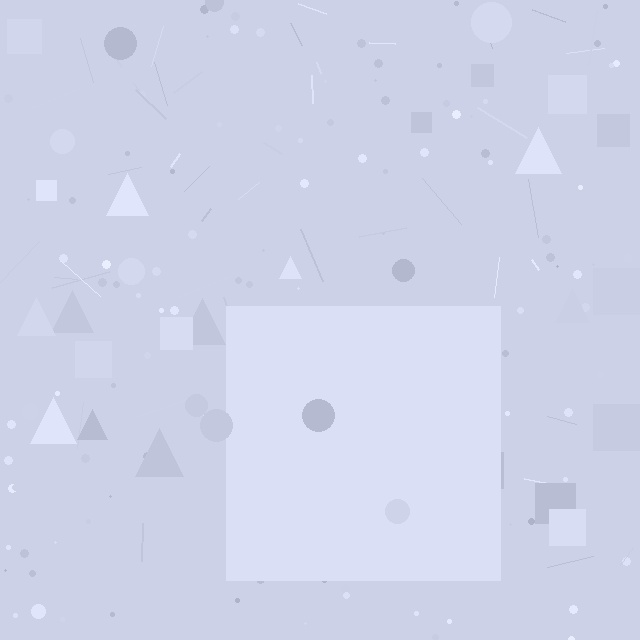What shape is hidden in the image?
A square is hidden in the image.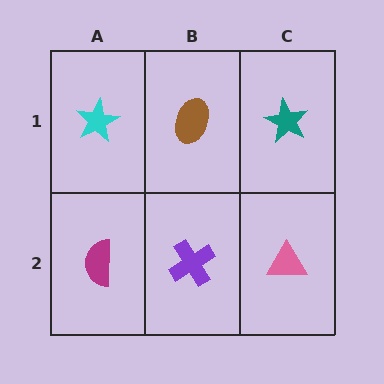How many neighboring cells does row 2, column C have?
2.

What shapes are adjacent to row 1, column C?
A pink triangle (row 2, column C), a brown ellipse (row 1, column B).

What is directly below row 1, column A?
A magenta semicircle.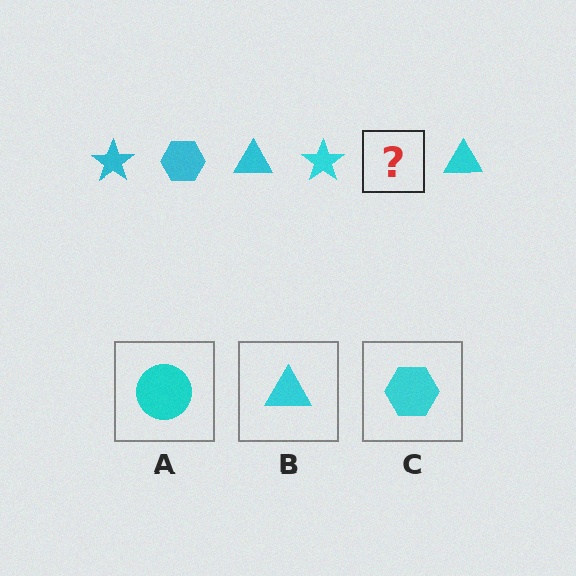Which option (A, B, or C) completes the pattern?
C.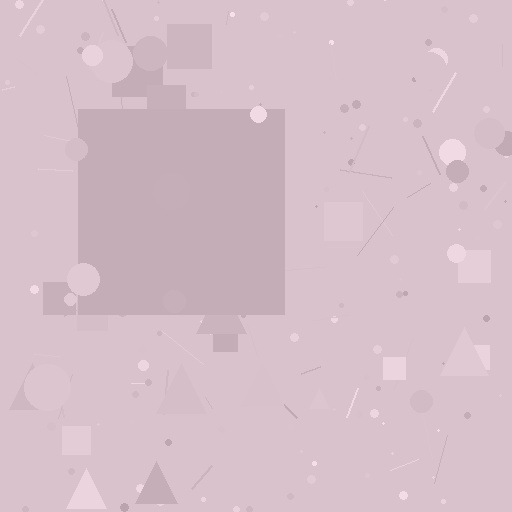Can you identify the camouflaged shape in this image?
The camouflaged shape is a square.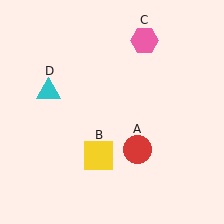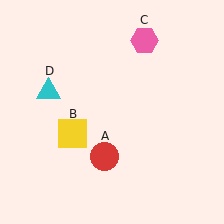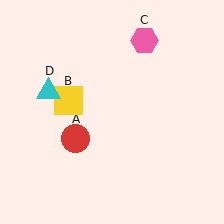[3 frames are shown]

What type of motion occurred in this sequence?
The red circle (object A), yellow square (object B) rotated clockwise around the center of the scene.